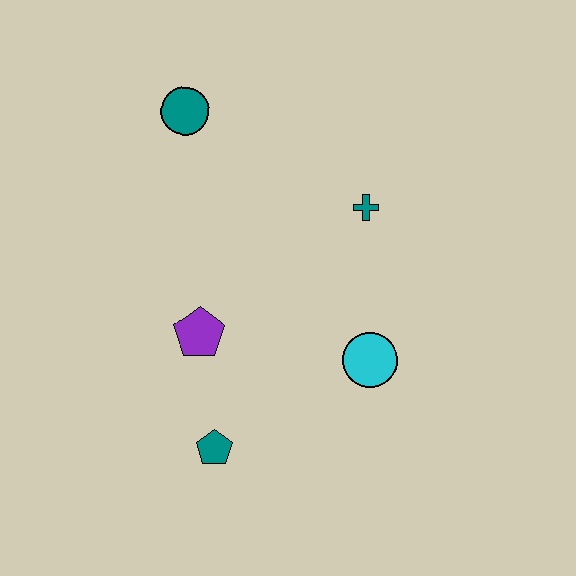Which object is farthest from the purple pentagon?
The teal circle is farthest from the purple pentagon.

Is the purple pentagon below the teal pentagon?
No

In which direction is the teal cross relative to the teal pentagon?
The teal cross is above the teal pentagon.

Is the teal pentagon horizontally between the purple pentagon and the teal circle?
No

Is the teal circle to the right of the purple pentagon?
No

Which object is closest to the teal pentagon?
The purple pentagon is closest to the teal pentagon.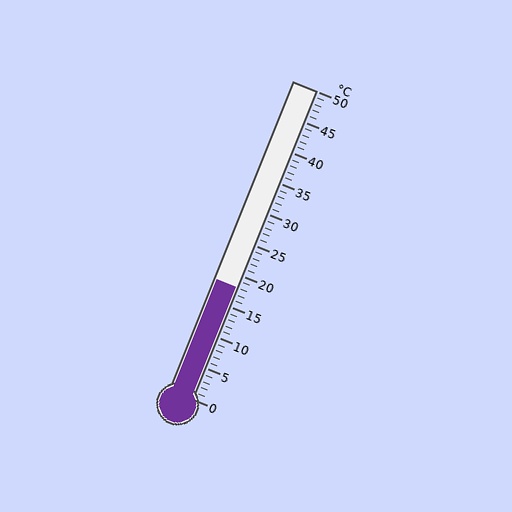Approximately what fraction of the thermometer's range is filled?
The thermometer is filled to approximately 35% of its range.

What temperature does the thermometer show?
The thermometer shows approximately 18°C.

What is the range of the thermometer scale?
The thermometer scale ranges from 0°C to 50°C.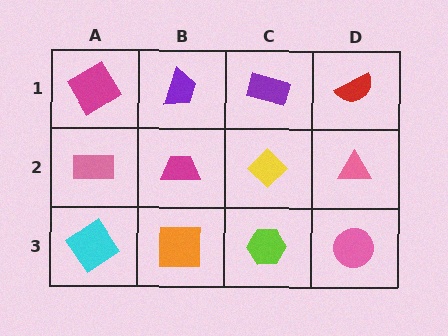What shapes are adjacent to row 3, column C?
A yellow diamond (row 2, column C), an orange square (row 3, column B), a pink circle (row 3, column D).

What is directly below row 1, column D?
A pink triangle.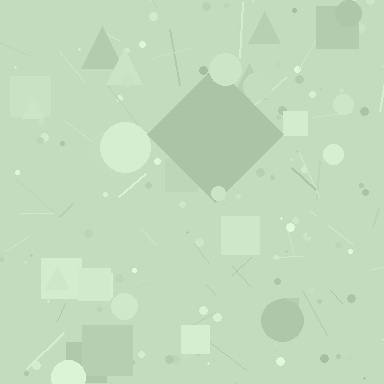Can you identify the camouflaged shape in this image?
The camouflaged shape is a diamond.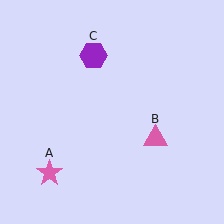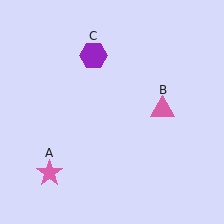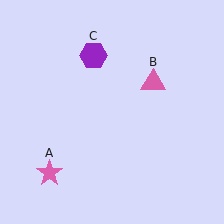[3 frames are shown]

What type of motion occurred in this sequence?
The pink triangle (object B) rotated counterclockwise around the center of the scene.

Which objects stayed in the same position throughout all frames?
Pink star (object A) and purple hexagon (object C) remained stationary.